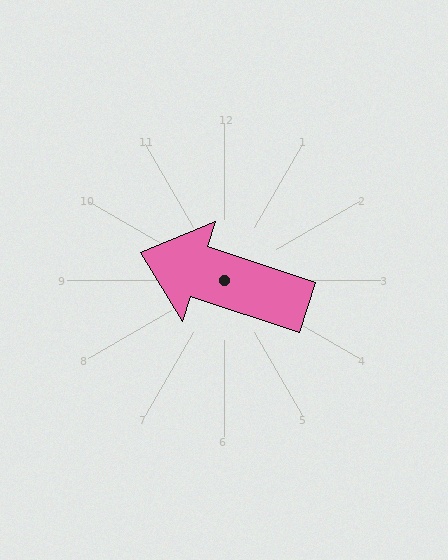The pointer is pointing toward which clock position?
Roughly 10 o'clock.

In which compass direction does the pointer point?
West.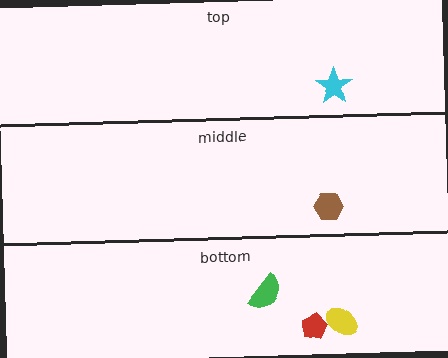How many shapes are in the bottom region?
3.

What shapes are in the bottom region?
The green semicircle, the red pentagon, the yellow ellipse.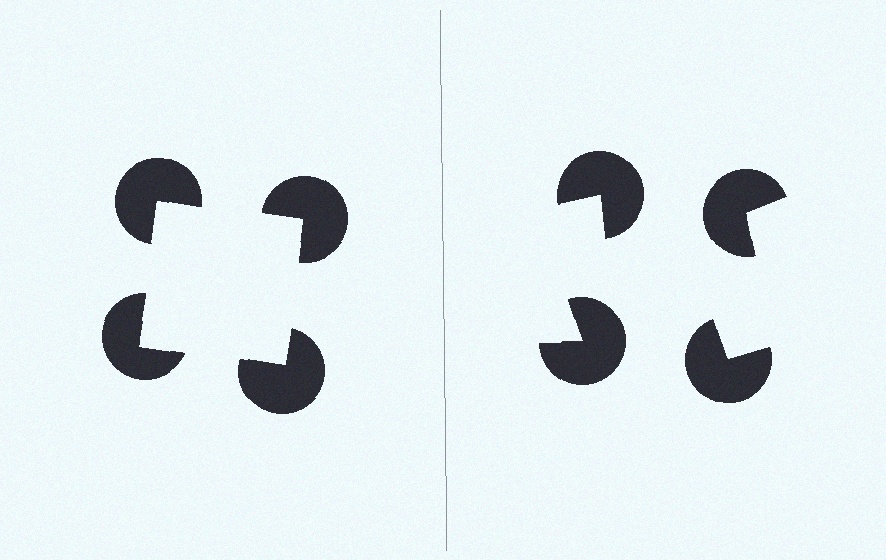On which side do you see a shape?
An illusory square appears on the left side. On the right side the wedge cuts are rotated, so no coherent shape forms.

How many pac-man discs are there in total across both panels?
8 — 4 on each side.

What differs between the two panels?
The pac-man discs are positioned identically on both sides; only the wedge orientations differ. On the left they align to a square; on the right they are misaligned.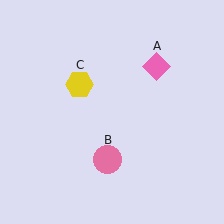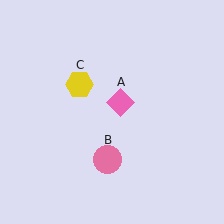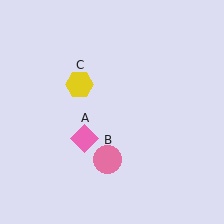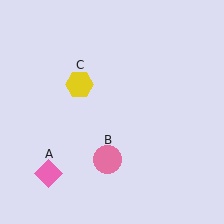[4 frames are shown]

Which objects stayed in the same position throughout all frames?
Pink circle (object B) and yellow hexagon (object C) remained stationary.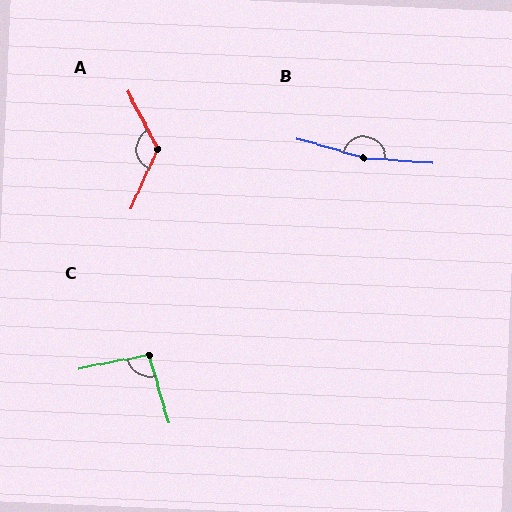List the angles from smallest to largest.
C (96°), A (128°), B (168°).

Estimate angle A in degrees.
Approximately 128 degrees.